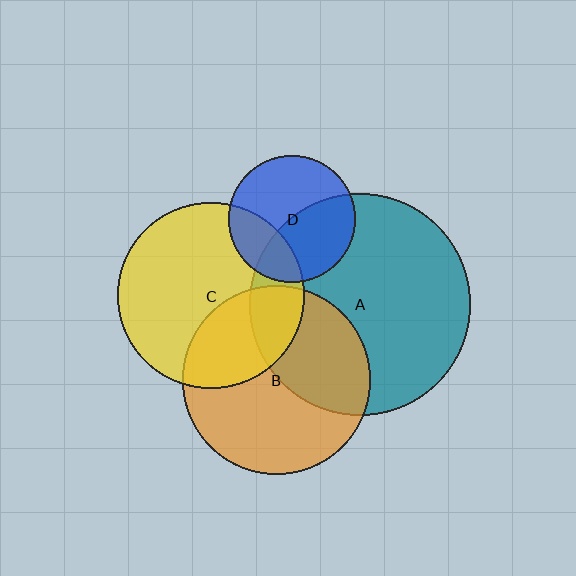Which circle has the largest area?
Circle A (teal).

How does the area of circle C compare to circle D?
Approximately 2.2 times.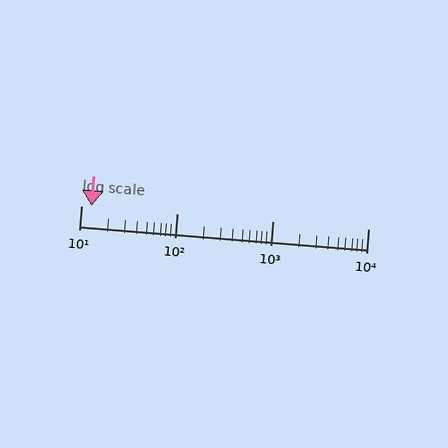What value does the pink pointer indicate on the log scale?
The pointer indicates approximately 13.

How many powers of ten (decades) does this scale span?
The scale spans 3 decades, from 10 to 10000.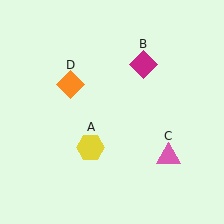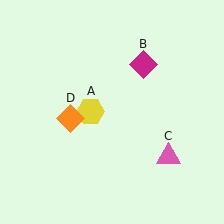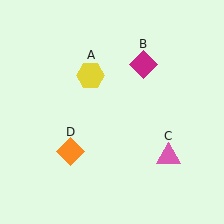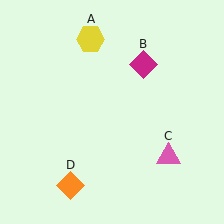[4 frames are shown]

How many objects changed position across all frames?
2 objects changed position: yellow hexagon (object A), orange diamond (object D).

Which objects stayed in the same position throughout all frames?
Magenta diamond (object B) and pink triangle (object C) remained stationary.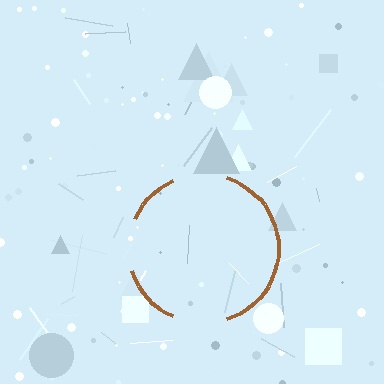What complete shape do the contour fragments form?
The contour fragments form a circle.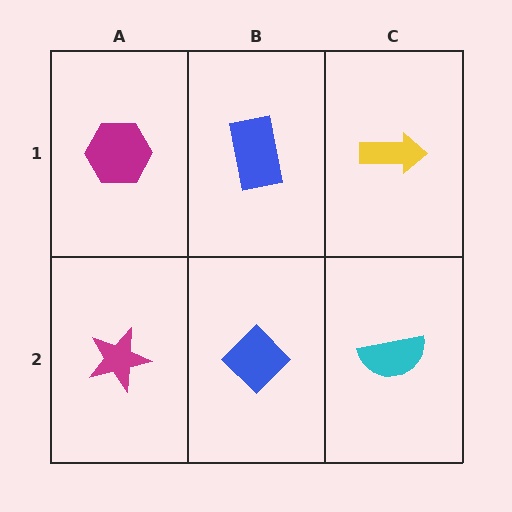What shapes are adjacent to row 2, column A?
A magenta hexagon (row 1, column A), a blue diamond (row 2, column B).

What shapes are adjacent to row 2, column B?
A blue rectangle (row 1, column B), a magenta star (row 2, column A), a cyan semicircle (row 2, column C).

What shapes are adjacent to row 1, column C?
A cyan semicircle (row 2, column C), a blue rectangle (row 1, column B).